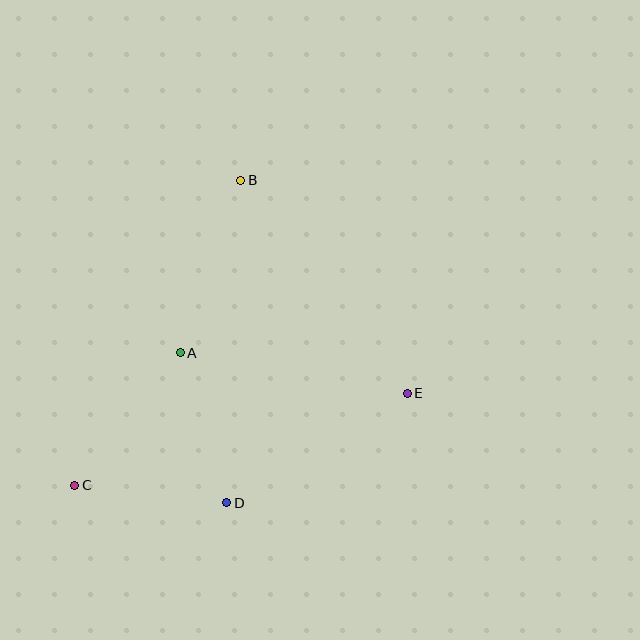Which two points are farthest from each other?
Points B and C are farthest from each other.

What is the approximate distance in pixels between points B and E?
The distance between B and E is approximately 270 pixels.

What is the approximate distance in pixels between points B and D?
The distance between B and D is approximately 323 pixels.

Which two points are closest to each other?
Points C and D are closest to each other.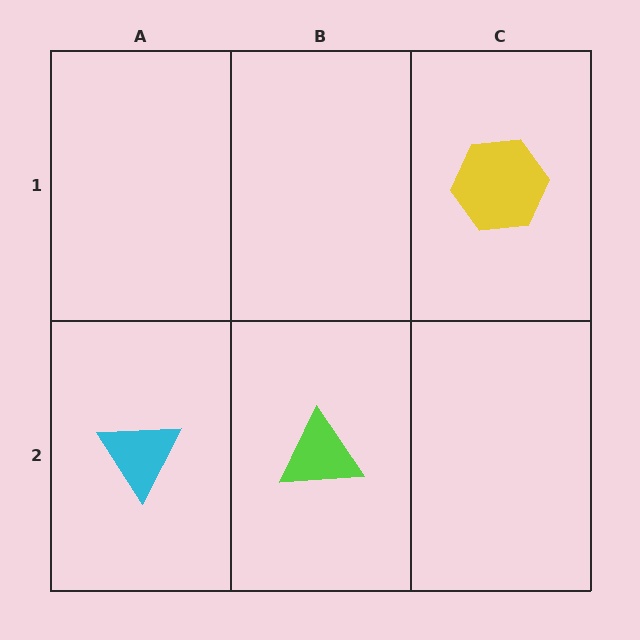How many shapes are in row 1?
1 shape.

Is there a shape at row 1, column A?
No, that cell is empty.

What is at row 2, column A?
A cyan triangle.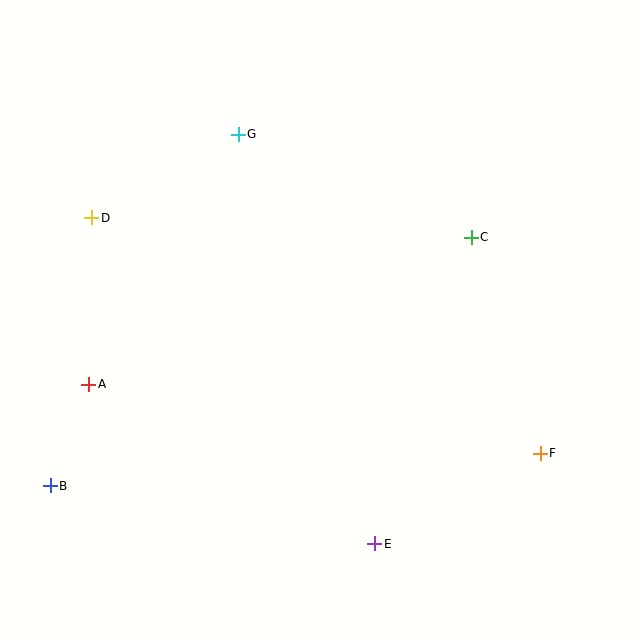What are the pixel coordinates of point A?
Point A is at (89, 384).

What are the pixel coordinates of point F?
Point F is at (540, 453).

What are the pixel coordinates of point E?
Point E is at (375, 544).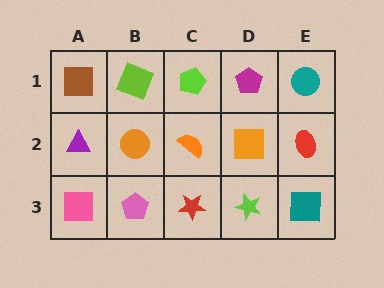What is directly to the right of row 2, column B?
An orange semicircle.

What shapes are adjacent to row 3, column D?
An orange square (row 2, column D), a red star (row 3, column C), a teal square (row 3, column E).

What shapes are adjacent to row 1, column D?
An orange square (row 2, column D), a lime pentagon (row 1, column C), a teal circle (row 1, column E).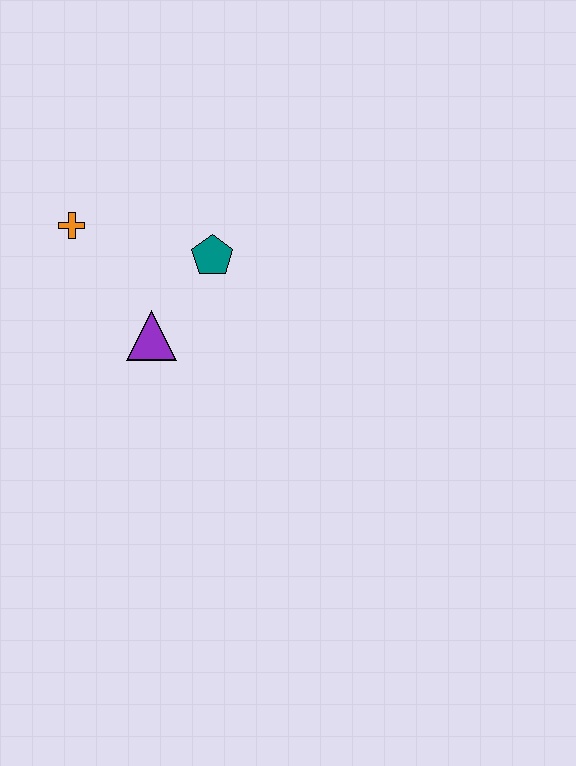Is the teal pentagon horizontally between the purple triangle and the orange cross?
No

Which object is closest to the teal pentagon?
The purple triangle is closest to the teal pentagon.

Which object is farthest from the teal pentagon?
The orange cross is farthest from the teal pentagon.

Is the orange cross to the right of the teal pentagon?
No